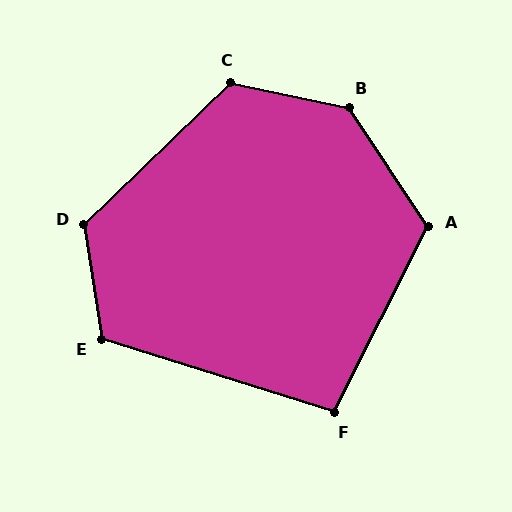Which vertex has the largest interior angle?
B, at approximately 136 degrees.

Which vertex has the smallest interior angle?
F, at approximately 99 degrees.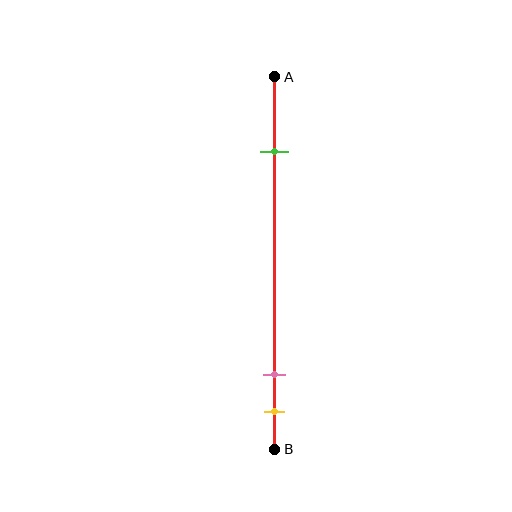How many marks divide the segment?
There are 3 marks dividing the segment.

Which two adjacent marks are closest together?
The pink and yellow marks are the closest adjacent pair.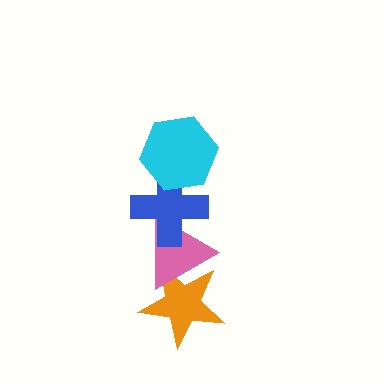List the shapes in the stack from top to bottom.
From top to bottom: the cyan hexagon, the blue cross, the pink triangle, the orange star.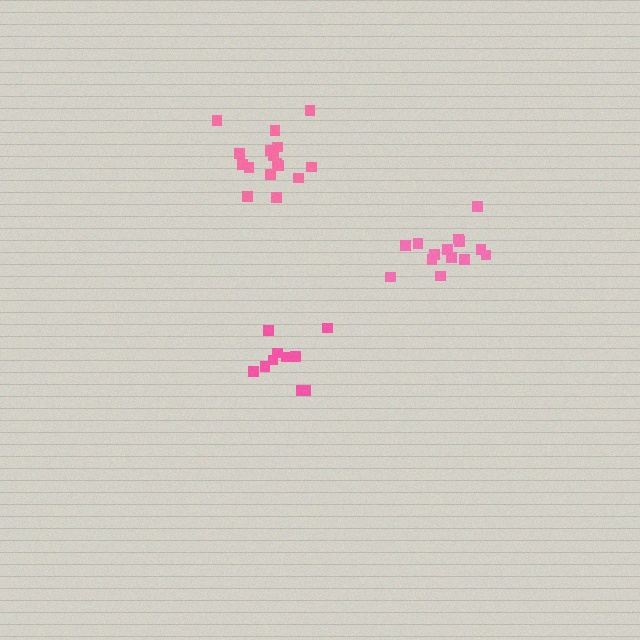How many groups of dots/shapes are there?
There are 3 groups.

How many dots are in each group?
Group 1: 10 dots, Group 2: 14 dots, Group 3: 16 dots (40 total).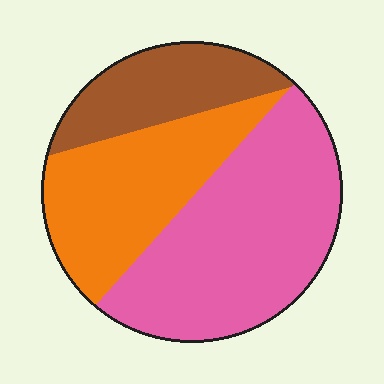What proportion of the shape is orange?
Orange covers 31% of the shape.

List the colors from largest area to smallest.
From largest to smallest: pink, orange, brown.